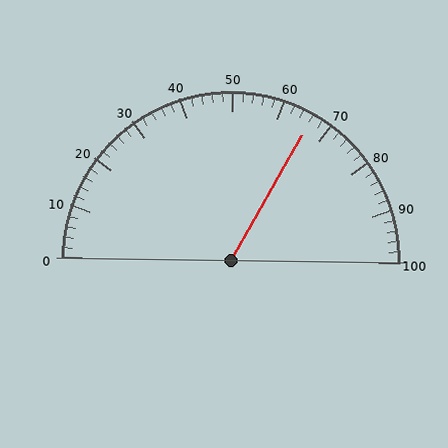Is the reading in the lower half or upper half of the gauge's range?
The reading is in the upper half of the range (0 to 100).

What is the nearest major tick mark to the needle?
The nearest major tick mark is 70.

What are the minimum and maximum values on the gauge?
The gauge ranges from 0 to 100.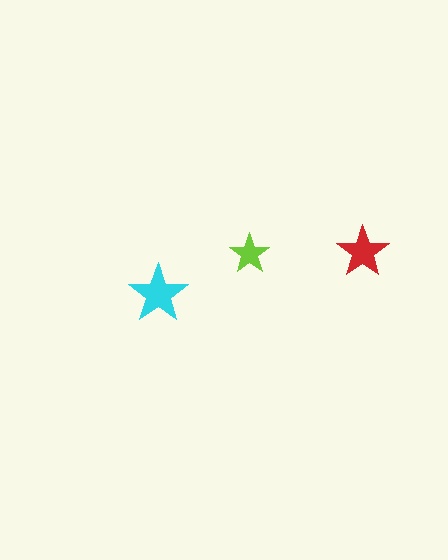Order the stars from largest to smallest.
the cyan one, the red one, the lime one.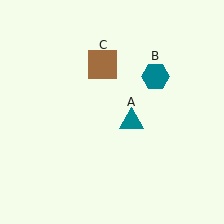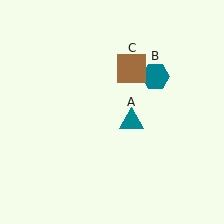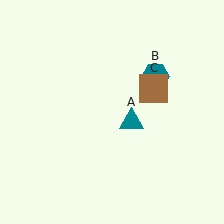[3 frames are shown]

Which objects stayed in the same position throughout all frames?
Teal triangle (object A) and teal hexagon (object B) remained stationary.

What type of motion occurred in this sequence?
The brown square (object C) rotated clockwise around the center of the scene.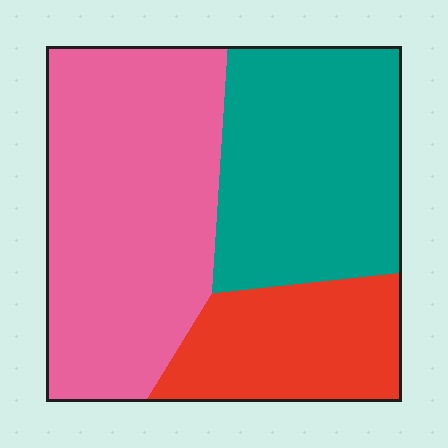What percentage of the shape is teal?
Teal covers about 35% of the shape.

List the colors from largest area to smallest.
From largest to smallest: pink, teal, red.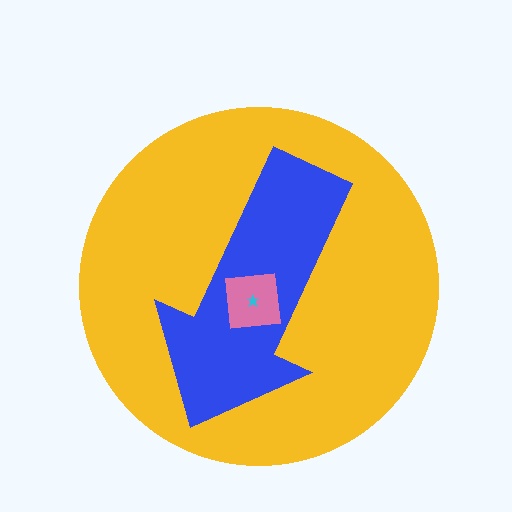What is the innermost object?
The cyan star.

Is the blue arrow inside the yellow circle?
Yes.